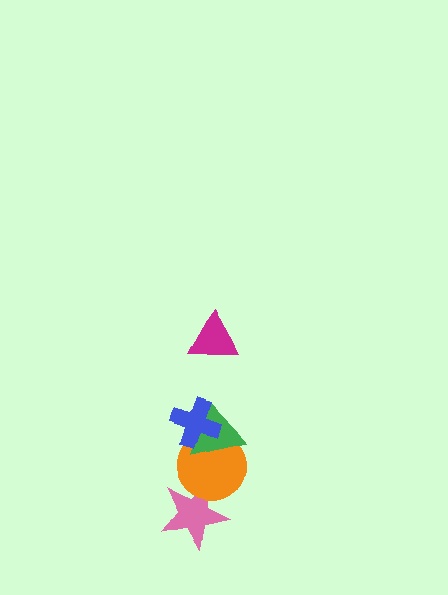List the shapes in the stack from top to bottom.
From top to bottom: the magenta triangle, the blue cross, the green triangle, the orange circle, the pink star.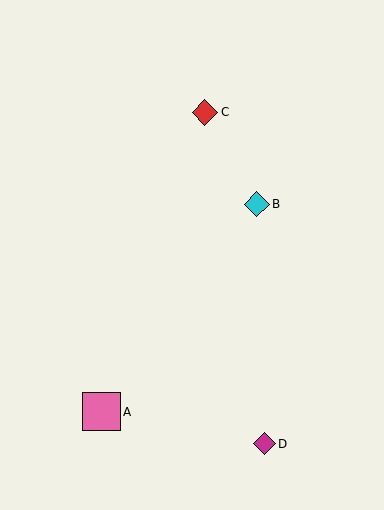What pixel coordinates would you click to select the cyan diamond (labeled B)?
Click at (257, 204) to select the cyan diamond B.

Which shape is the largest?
The pink square (labeled A) is the largest.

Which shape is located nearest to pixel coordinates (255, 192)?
The cyan diamond (labeled B) at (257, 204) is nearest to that location.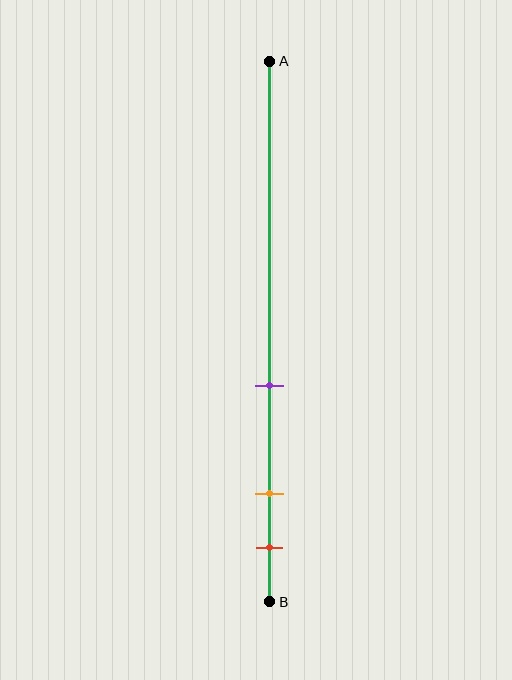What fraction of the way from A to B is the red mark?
The red mark is approximately 90% (0.9) of the way from A to B.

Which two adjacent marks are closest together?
The orange and red marks are the closest adjacent pair.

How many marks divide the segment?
There are 3 marks dividing the segment.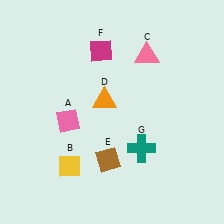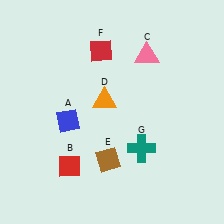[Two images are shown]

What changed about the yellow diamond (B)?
In Image 1, B is yellow. In Image 2, it changed to red.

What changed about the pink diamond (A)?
In Image 1, A is pink. In Image 2, it changed to blue.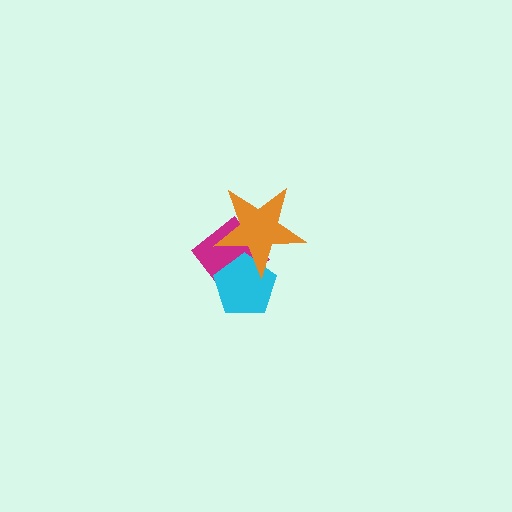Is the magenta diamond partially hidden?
Yes, it is partially covered by another shape.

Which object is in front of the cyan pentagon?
The orange star is in front of the cyan pentagon.